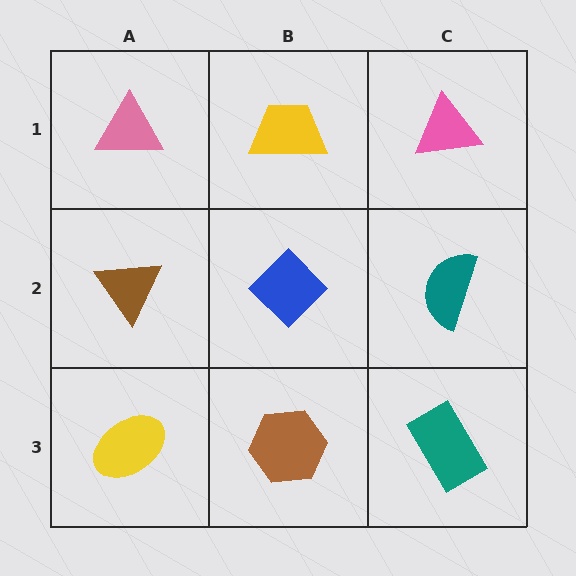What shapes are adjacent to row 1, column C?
A teal semicircle (row 2, column C), a yellow trapezoid (row 1, column B).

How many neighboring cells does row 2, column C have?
3.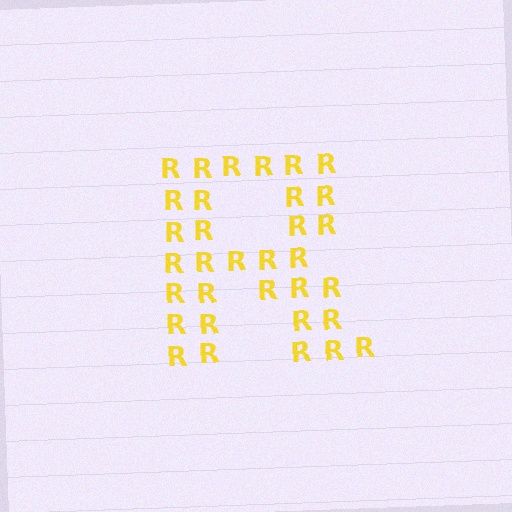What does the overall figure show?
The overall figure shows the letter R.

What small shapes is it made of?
It is made of small letter R's.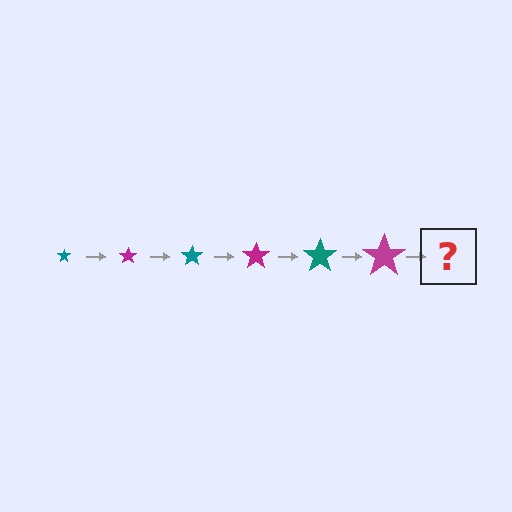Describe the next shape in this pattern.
It should be a teal star, larger than the previous one.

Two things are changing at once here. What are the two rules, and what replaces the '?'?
The two rules are that the star grows larger each step and the color cycles through teal and magenta. The '?' should be a teal star, larger than the previous one.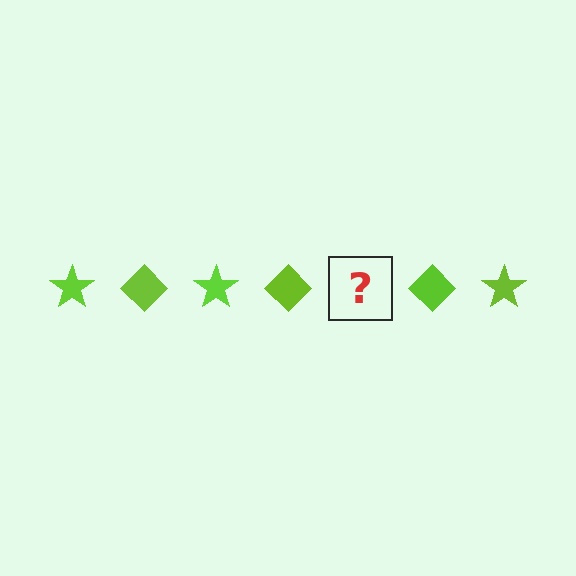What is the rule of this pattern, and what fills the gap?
The rule is that the pattern cycles through star, diamond shapes in lime. The gap should be filled with a lime star.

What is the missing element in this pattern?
The missing element is a lime star.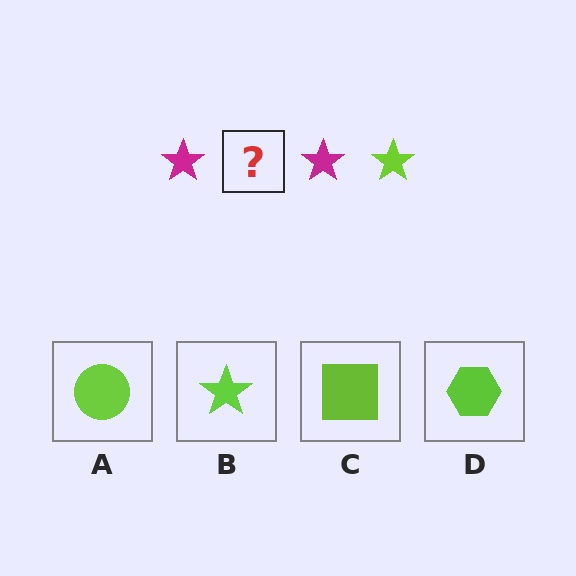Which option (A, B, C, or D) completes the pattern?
B.